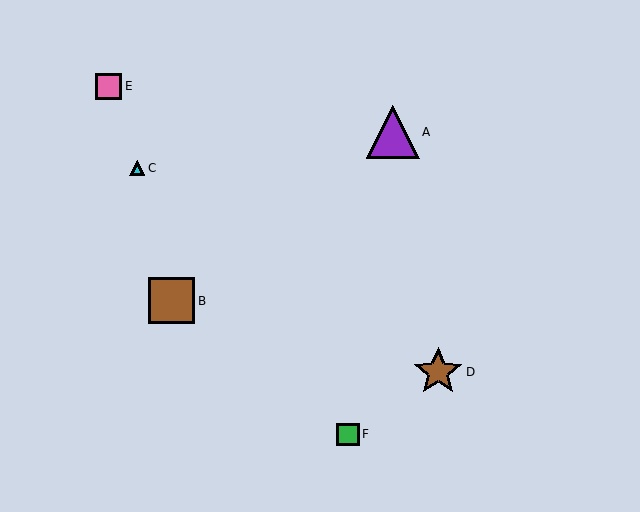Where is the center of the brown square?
The center of the brown square is at (172, 301).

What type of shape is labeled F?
Shape F is a green square.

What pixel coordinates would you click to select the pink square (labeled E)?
Click at (108, 86) to select the pink square E.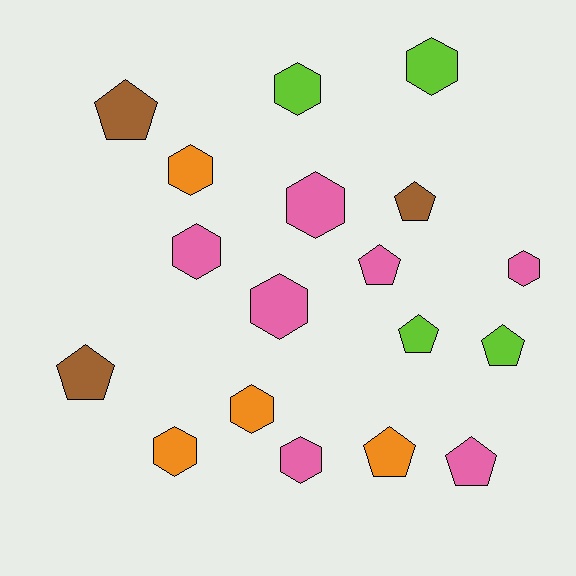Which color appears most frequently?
Pink, with 7 objects.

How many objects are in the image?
There are 18 objects.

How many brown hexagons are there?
There are no brown hexagons.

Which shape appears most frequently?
Hexagon, with 10 objects.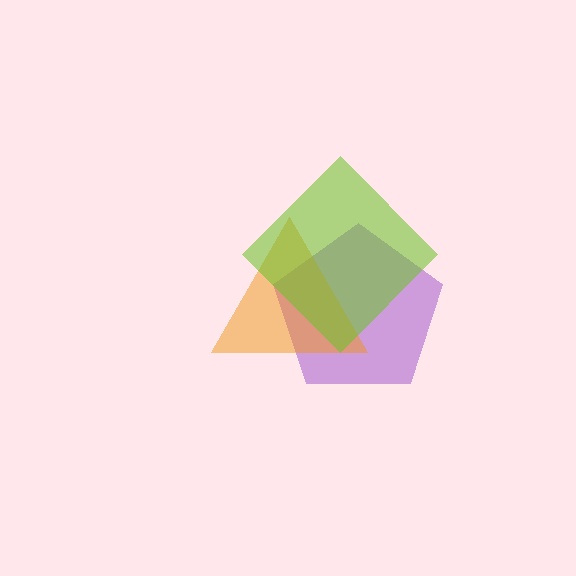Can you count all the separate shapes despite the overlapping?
Yes, there are 3 separate shapes.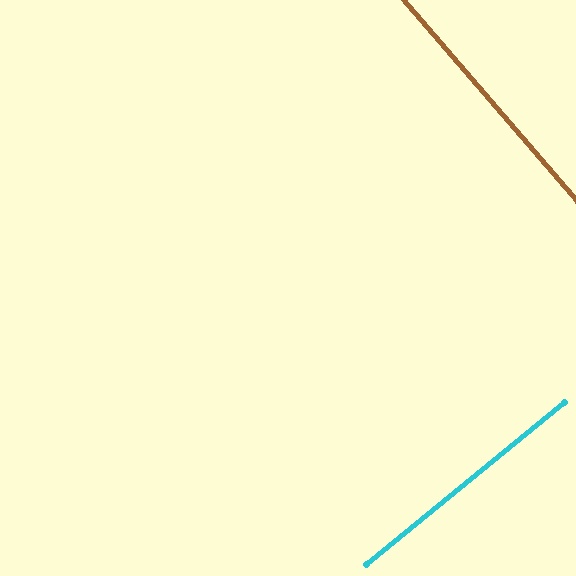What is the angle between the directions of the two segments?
Approximately 89 degrees.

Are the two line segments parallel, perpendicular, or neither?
Perpendicular — they meet at approximately 89°.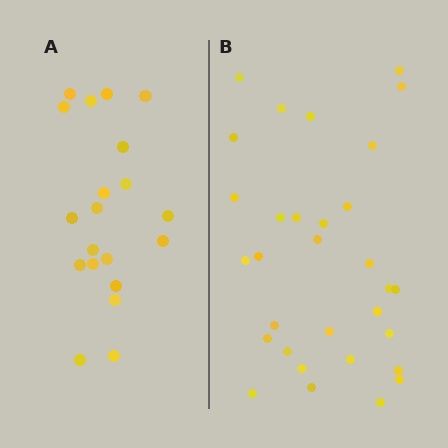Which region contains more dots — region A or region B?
Region B (the right region) has more dots.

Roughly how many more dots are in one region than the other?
Region B has roughly 12 or so more dots than region A.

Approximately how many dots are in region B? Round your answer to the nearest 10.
About 30 dots. (The exact count is 31, which rounds to 30.)